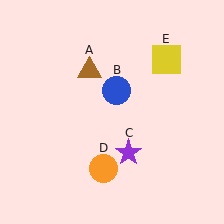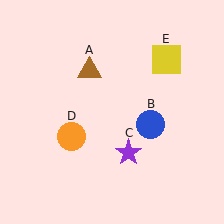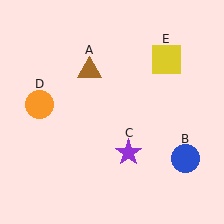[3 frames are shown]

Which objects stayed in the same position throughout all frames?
Brown triangle (object A) and purple star (object C) and yellow square (object E) remained stationary.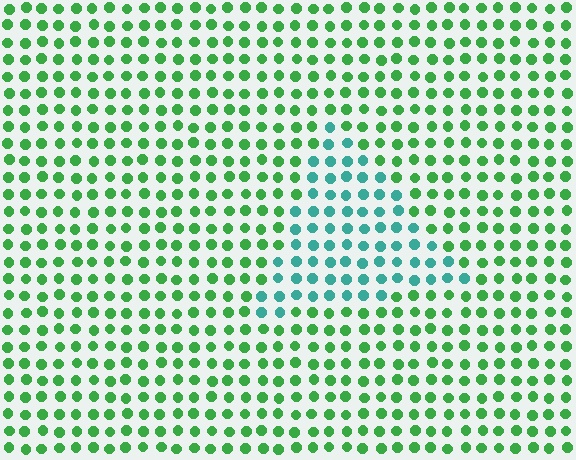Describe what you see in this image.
The image is filled with small green elements in a uniform arrangement. A triangle-shaped region is visible where the elements are tinted to a slightly different hue, forming a subtle color boundary.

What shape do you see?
I see a triangle.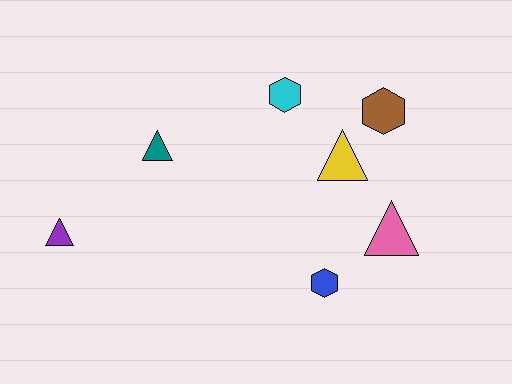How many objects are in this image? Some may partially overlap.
There are 7 objects.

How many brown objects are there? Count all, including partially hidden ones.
There is 1 brown object.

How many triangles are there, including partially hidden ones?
There are 4 triangles.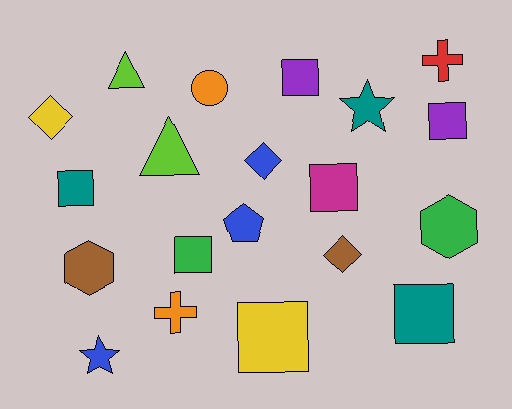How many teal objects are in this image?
There are 3 teal objects.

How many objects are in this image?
There are 20 objects.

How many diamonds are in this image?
There are 3 diamonds.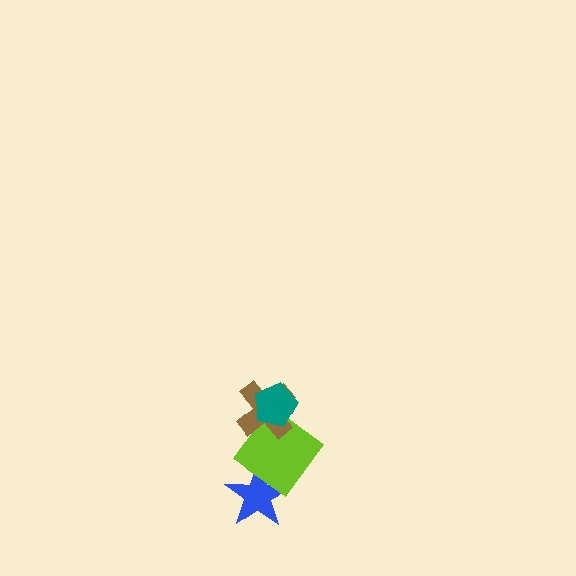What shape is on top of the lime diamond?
The brown cross is on top of the lime diamond.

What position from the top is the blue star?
The blue star is 4th from the top.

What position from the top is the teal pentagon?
The teal pentagon is 1st from the top.